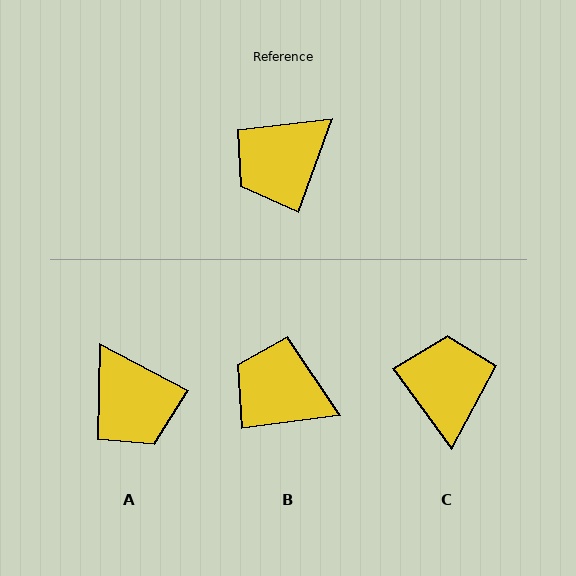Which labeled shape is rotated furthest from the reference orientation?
C, about 124 degrees away.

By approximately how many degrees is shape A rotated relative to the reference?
Approximately 82 degrees counter-clockwise.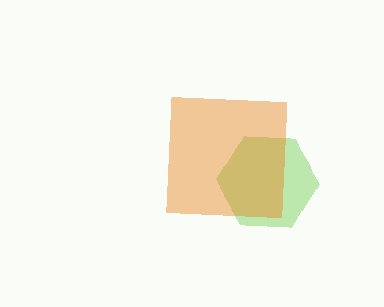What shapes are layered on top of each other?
The layered shapes are: a lime hexagon, an orange square.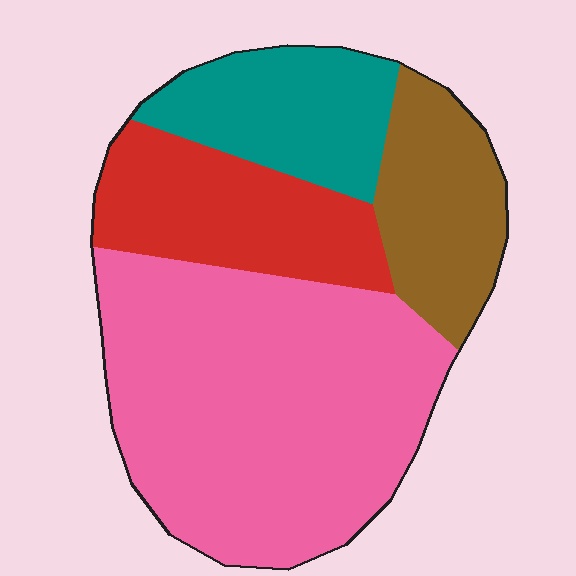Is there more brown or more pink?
Pink.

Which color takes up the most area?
Pink, at roughly 50%.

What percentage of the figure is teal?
Teal takes up about one sixth (1/6) of the figure.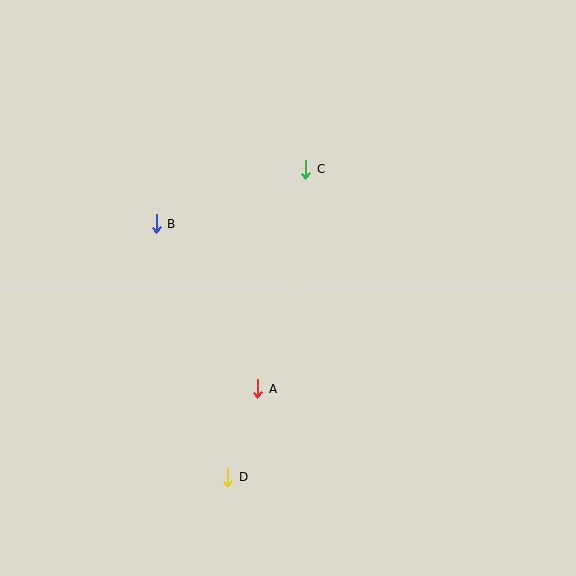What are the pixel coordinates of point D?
Point D is at (228, 477).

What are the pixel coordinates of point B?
Point B is at (156, 224).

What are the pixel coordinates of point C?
Point C is at (306, 169).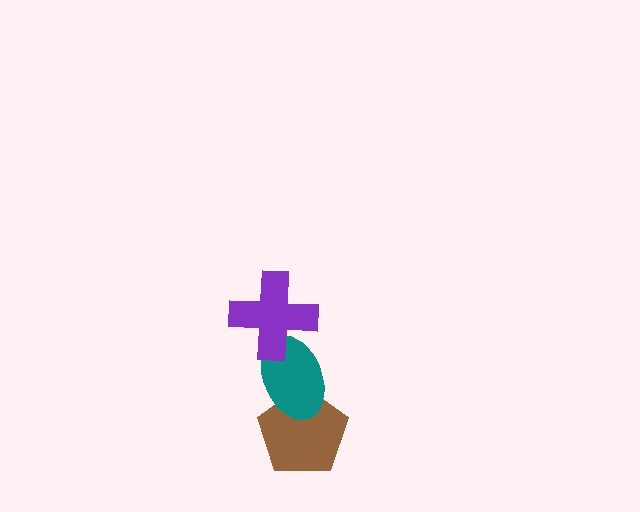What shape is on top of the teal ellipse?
The purple cross is on top of the teal ellipse.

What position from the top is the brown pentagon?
The brown pentagon is 3rd from the top.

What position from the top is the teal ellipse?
The teal ellipse is 2nd from the top.